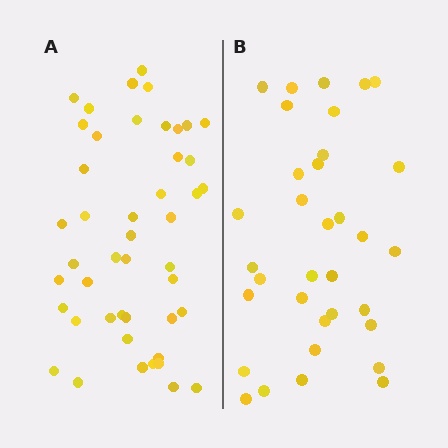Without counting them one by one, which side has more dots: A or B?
Region A (the left region) has more dots.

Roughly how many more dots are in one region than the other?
Region A has roughly 12 or so more dots than region B.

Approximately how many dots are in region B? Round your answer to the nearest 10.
About 30 dots. (The exact count is 34, which rounds to 30.)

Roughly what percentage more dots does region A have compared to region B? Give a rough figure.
About 35% more.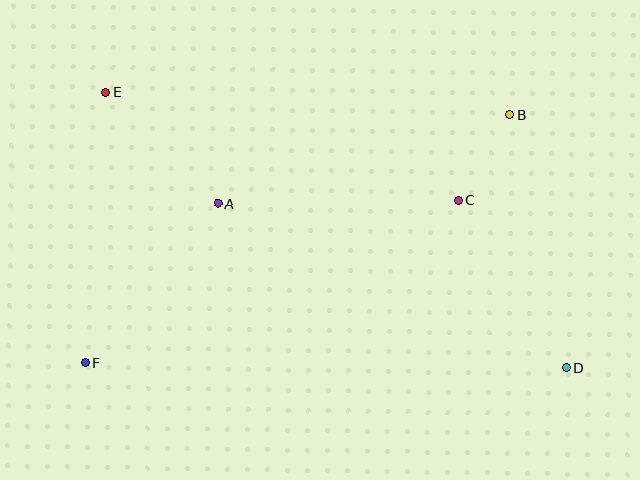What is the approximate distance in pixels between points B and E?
The distance between B and E is approximately 404 pixels.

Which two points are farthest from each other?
Points D and E are farthest from each other.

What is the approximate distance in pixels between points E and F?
The distance between E and F is approximately 271 pixels.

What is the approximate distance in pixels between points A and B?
The distance between A and B is approximately 305 pixels.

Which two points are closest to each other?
Points B and C are closest to each other.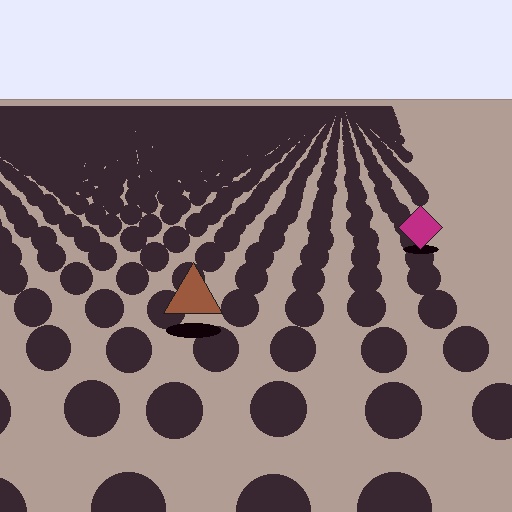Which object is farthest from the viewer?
The magenta diamond is farthest from the viewer. It appears smaller and the ground texture around it is denser.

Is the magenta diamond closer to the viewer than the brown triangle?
No. The brown triangle is closer — you can tell from the texture gradient: the ground texture is coarser near it.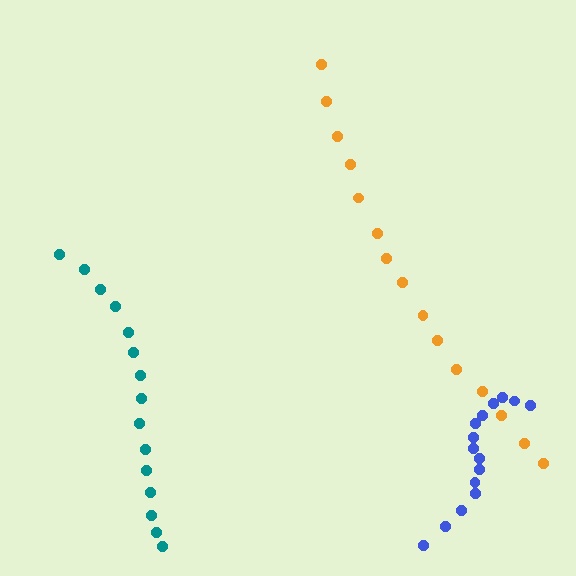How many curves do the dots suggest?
There are 3 distinct paths.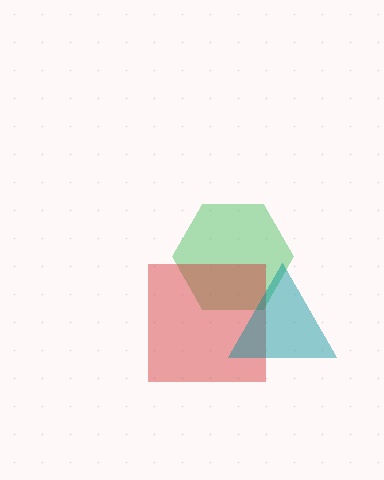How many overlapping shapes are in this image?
There are 3 overlapping shapes in the image.